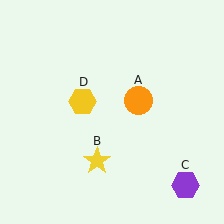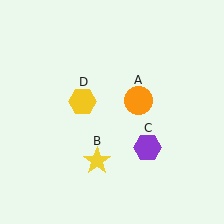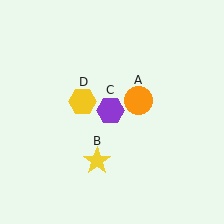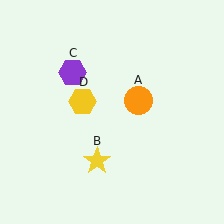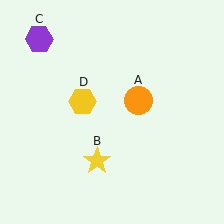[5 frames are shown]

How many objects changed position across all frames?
1 object changed position: purple hexagon (object C).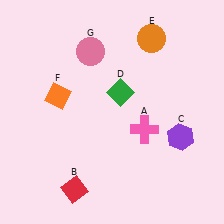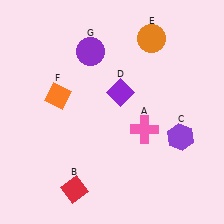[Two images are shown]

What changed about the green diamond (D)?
In Image 1, D is green. In Image 2, it changed to purple.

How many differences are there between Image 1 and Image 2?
There are 2 differences between the two images.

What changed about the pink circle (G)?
In Image 1, G is pink. In Image 2, it changed to purple.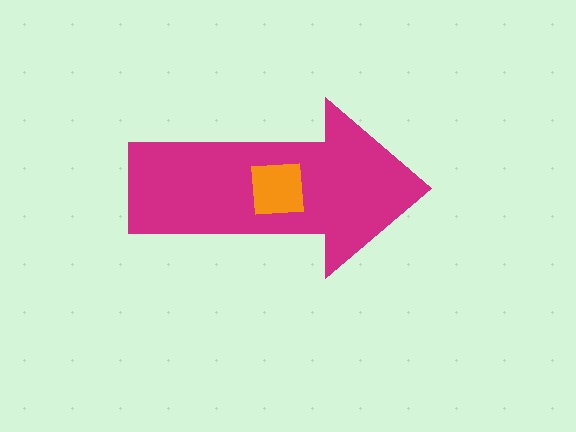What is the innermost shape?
The orange square.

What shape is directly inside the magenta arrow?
The orange square.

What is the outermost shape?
The magenta arrow.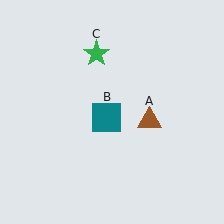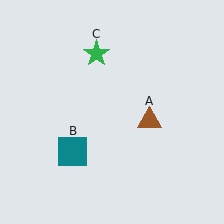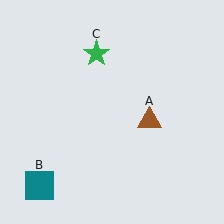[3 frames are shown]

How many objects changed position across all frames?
1 object changed position: teal square (object B).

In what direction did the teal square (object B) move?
The teal square (object B) moved down and to the left.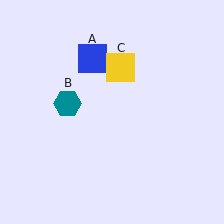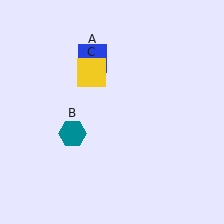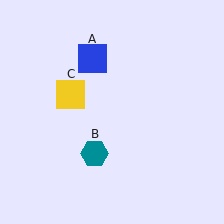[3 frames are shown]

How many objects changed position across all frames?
2 objects changed position: teal hexagon (object B), yellow square (object C).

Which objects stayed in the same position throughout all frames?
Blue square (object A) remained stationary.